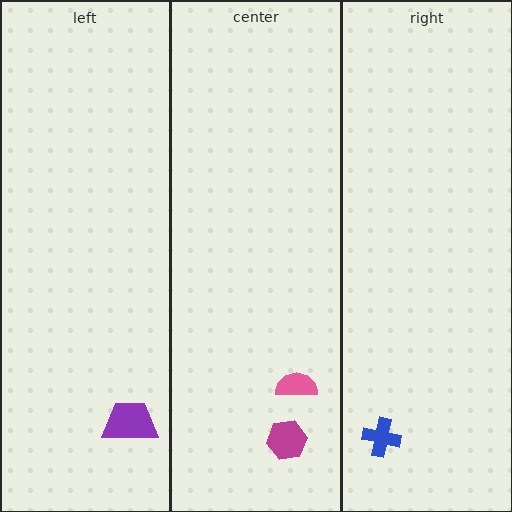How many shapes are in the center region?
2.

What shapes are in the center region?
The pink semicircle, the magenta hexagon.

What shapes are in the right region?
The blue cross.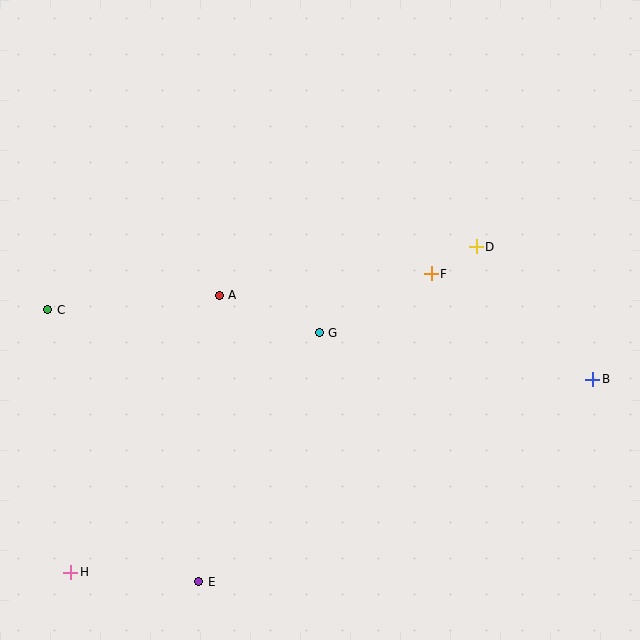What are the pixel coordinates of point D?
Point D is at (476, 247).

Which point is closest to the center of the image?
Point G at (319, 333) is closest to the center.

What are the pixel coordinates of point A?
Point A is at (219, 295).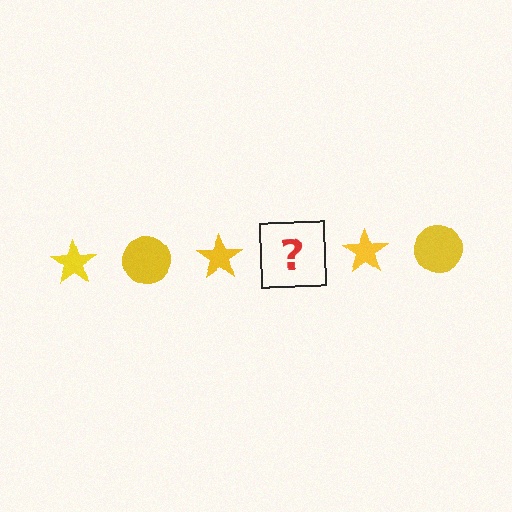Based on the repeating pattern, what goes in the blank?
The blank should be a yellow circle.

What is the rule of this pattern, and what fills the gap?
The rule is that the pattern cycles through star, circle shapes in yellow. The gap should be filled with a yellow circle.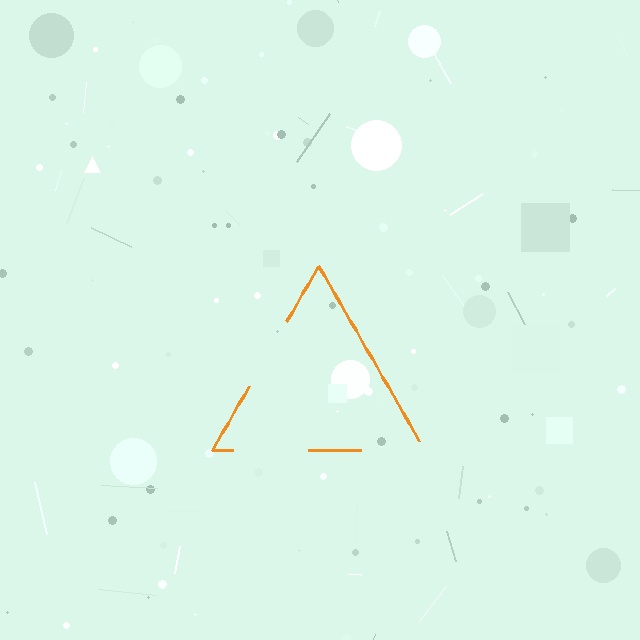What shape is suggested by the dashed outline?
The dashed outline suggests a triangle.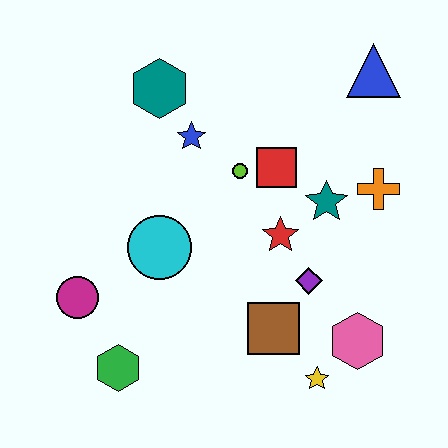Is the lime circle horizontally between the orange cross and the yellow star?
No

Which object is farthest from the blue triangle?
The green hexagon is farthest from the blue triangle.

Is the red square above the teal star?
Yes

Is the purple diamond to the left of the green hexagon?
No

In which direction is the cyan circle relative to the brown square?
The cyan circle is to the left of the brown square.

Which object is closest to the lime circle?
The red square is closest to the lime circle.